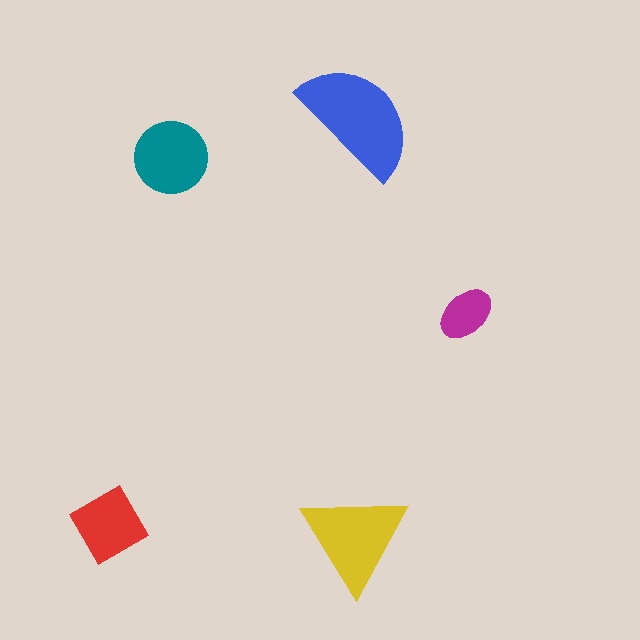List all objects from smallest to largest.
The magenta ellipse, the red diamond, the teal circle, the yellow triangle, the blue semicircle.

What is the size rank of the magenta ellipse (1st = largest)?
5th.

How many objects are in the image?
There are 5 objects in the image.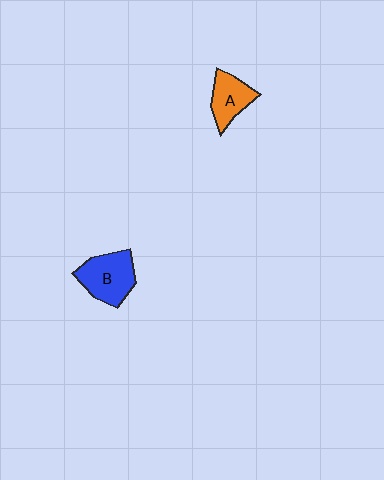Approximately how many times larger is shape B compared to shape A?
Approximately 1.4 times.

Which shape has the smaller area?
Shape A (orange).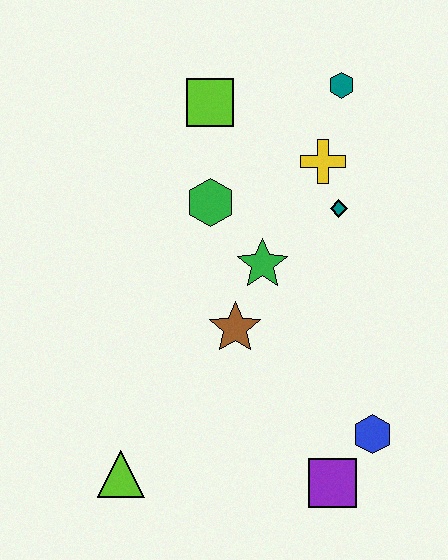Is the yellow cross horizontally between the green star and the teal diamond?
Yes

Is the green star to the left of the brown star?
No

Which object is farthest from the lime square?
The purple square is farthest from the lime square.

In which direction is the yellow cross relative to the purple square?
The yellow cross is above the purple square.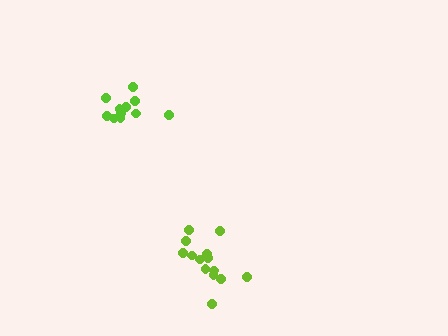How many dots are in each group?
Group 1: 11 dots, Group 2: 14 dots (25 total).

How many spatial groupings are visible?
There are 2 spatial groupings.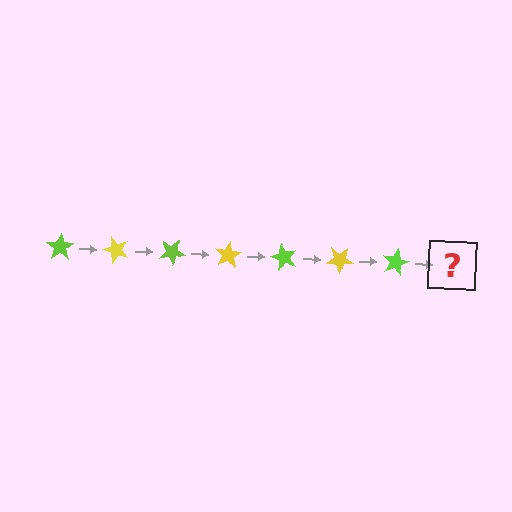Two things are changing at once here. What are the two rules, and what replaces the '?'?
The two rules are that it rotates 50 degrees each step and the color cycles through lime and yellow. The '?' should be a yellow star, rotated 350 degrees from the start.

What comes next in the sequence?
The next element should be a yellow star, rotated 350 degrees from the start.